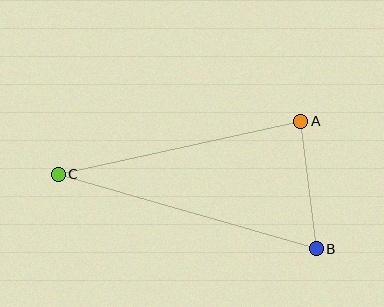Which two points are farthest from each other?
Points B and C are farthest from each other.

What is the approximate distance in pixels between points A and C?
The distance between A and C is approximately 248 pixels.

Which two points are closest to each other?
Points A and B are closest to each other.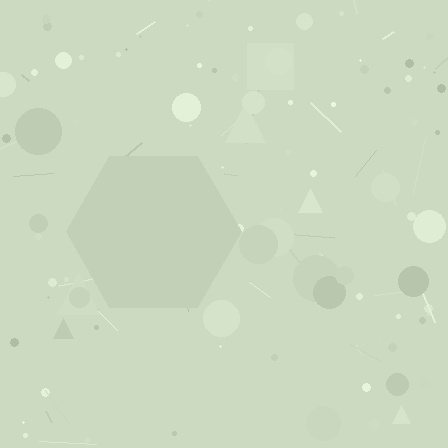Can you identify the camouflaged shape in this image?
The camouflaged shape is a hexagon.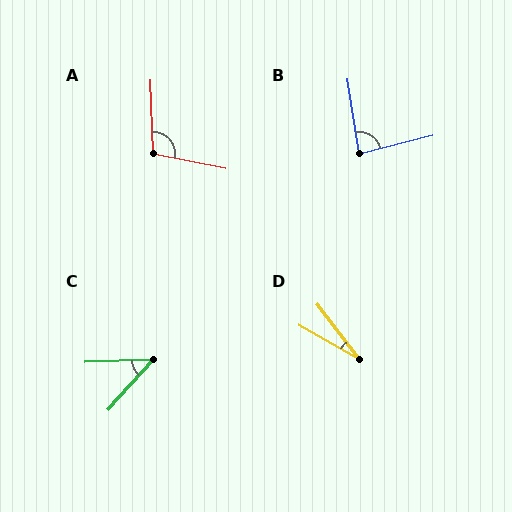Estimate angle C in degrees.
Approximately 46 degrees.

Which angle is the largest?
A, at approximately 103 degrees.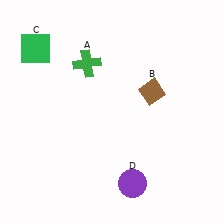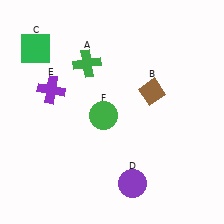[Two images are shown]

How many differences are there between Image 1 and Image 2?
There are 2 differences between the two images.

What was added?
A purple cross (E), a green circle (F) were added in Image 2.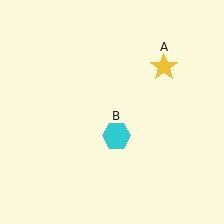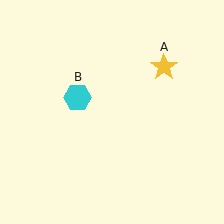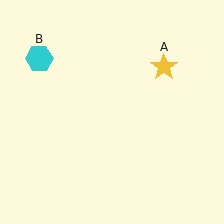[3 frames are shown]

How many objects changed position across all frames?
1 object changed position: cyan hexagon (object B).